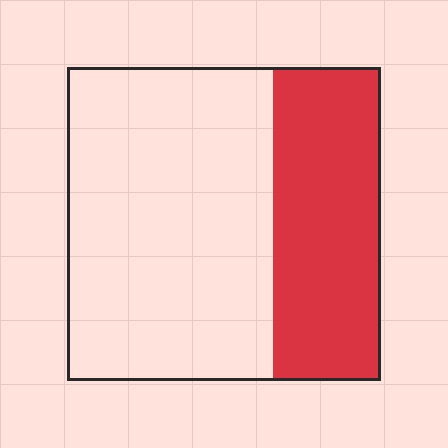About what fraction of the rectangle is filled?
About one third (1/3).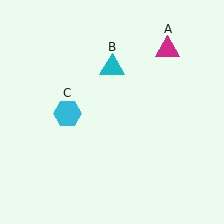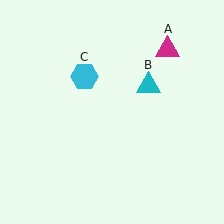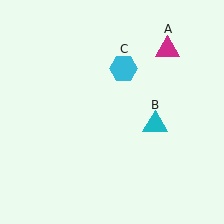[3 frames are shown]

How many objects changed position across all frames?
2 objects changed position: cyan triangle (object B), cyan hexagon (object C).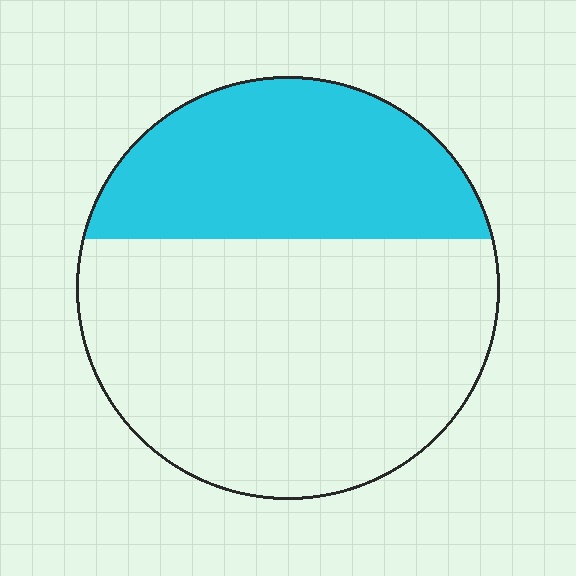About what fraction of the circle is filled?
About one third (1/3).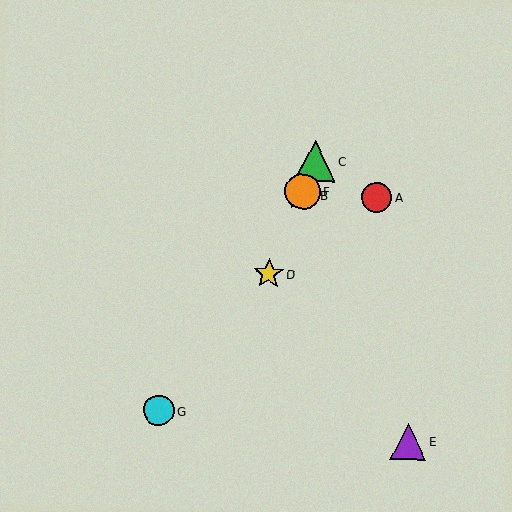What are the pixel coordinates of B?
Object B is at (301, 195).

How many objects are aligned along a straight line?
4 objects (B, C, D, F) are aligned along a straight line.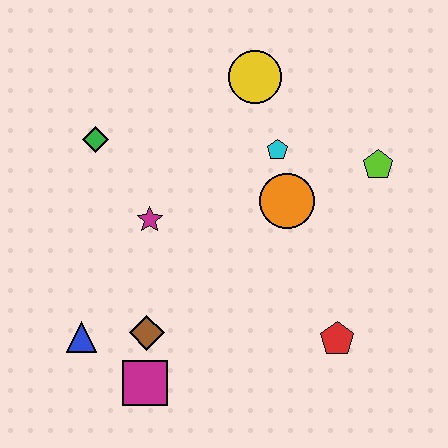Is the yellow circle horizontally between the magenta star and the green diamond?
No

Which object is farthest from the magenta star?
The lime pentagon is farthest from the magenta star.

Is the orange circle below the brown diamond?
No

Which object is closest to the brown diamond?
The magenta square is closest to the brown diamond.